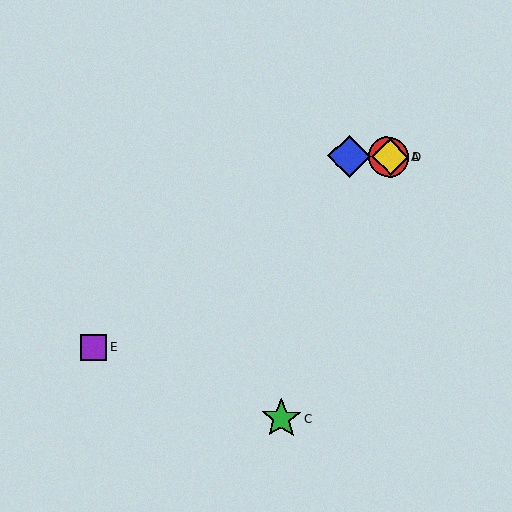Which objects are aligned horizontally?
Objects A, B, D are aligned horizontally.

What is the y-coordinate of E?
Object E is at y≈347.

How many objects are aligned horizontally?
3 objects (A, B, D) are aligned horizontally.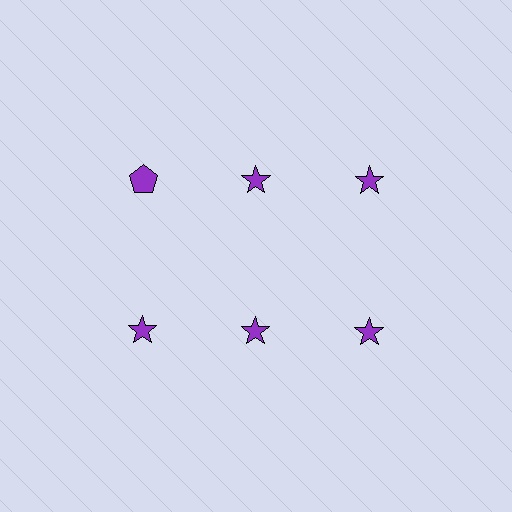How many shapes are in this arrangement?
There are 6 shapes arranged in a grid pattern.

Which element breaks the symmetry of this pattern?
The purple pentagon in the top row, leftmost column breaks the symmetry. All other shapes are purple stars.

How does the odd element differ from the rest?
It has a different shape: pentagon instead of star.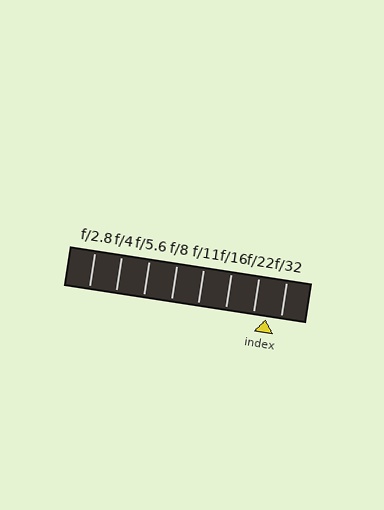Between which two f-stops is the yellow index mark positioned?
The index mark is between f/22 and f/32.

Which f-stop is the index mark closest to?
The index mark is closest to f/22.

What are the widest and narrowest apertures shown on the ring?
The widest aperture shown is f/2.8 and the narrowest is f/32.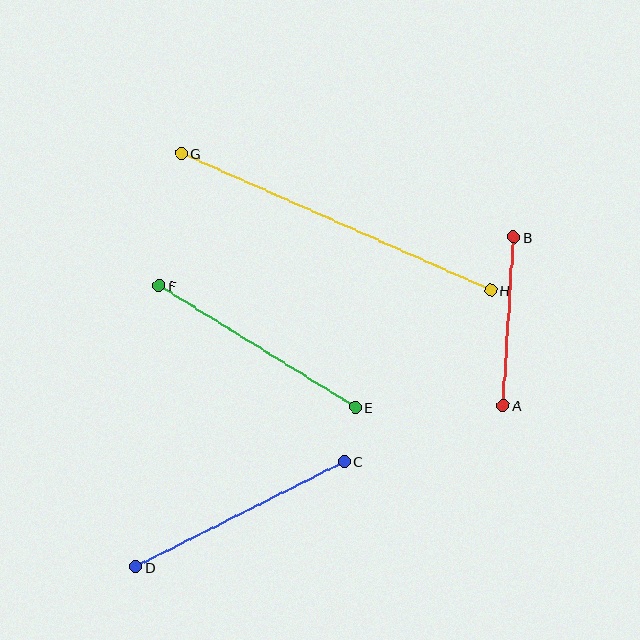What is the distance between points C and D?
The distance is approximately 233 pixels.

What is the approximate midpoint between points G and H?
The midpoint is at approximately (336, 222) pixels.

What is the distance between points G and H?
The distance is approximately 338 pixels.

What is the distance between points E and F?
The distance is approximately 231 pixels.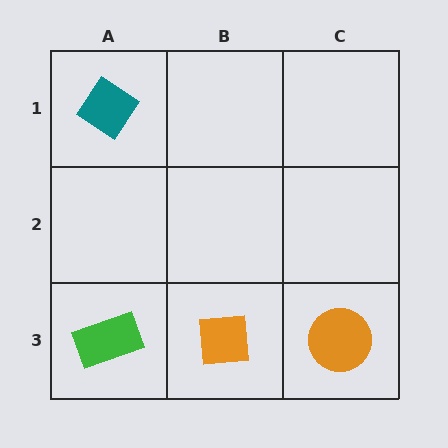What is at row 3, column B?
An orange square.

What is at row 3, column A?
A green rectangle.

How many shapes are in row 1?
1 shape.